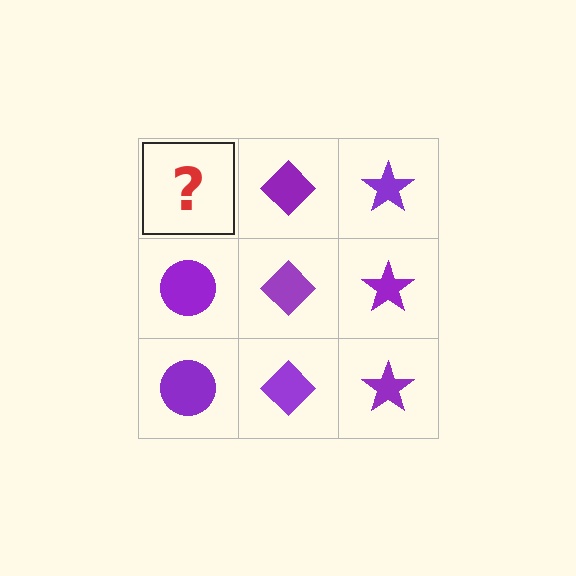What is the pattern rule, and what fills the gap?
The rule is that each column has a consistent shape. The gap should be filled with a purple circle.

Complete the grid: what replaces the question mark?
The question mark should be replaced with a purple circle.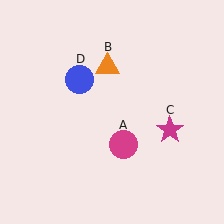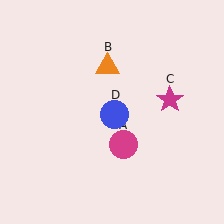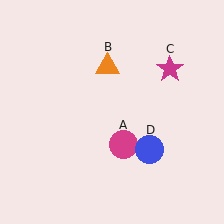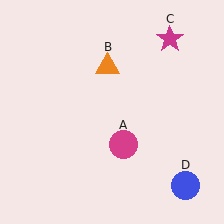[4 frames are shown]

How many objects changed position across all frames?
2 objects changed position: magenta star (object C), blue circle (object D).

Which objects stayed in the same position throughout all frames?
Magenta circle (object A) and orange triangle (object B) remained stationary.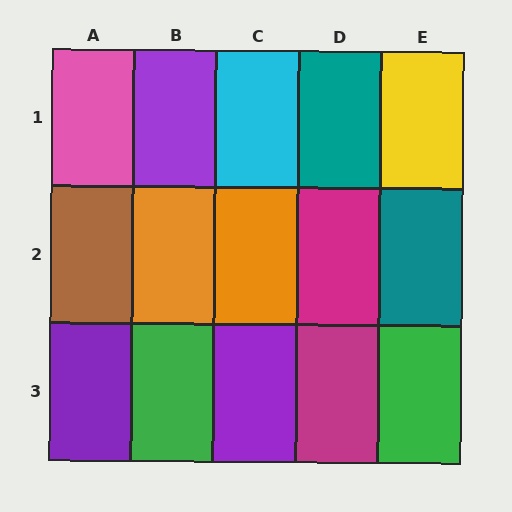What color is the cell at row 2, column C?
Orange.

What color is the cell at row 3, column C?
Purple.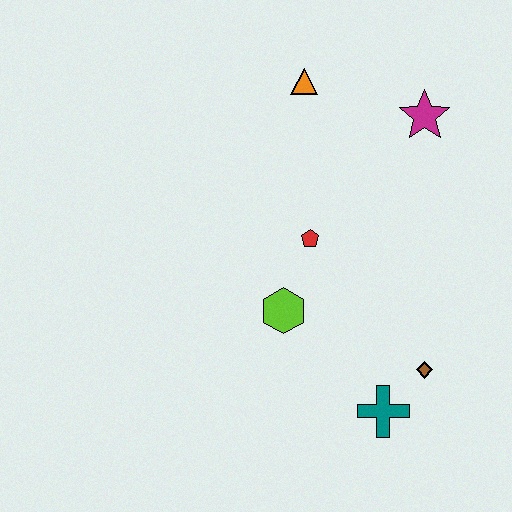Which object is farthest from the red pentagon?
The teal cross is farthest from the red pentagon.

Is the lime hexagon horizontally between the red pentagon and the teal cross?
No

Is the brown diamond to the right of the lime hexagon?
Yes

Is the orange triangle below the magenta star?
No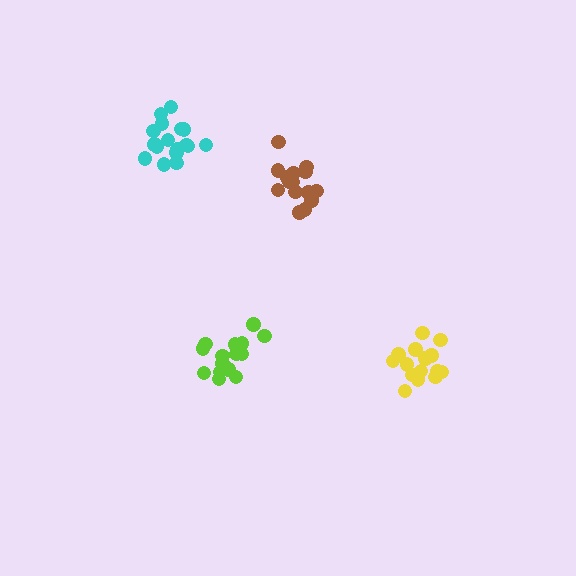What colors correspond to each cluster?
The clusters are colored: lime, cyan, brown, yellow.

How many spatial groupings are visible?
There are 4 spatial groupings.